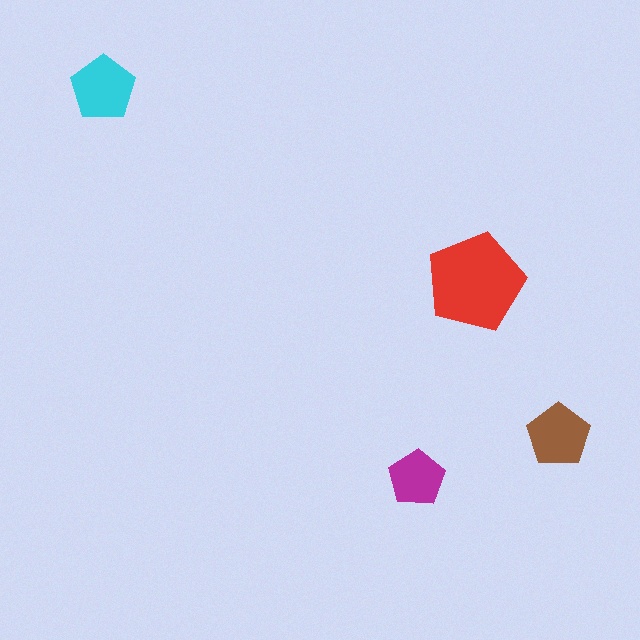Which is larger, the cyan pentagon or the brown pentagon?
The cyan one.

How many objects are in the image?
There are 4 objects in the image.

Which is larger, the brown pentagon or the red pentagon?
The red one.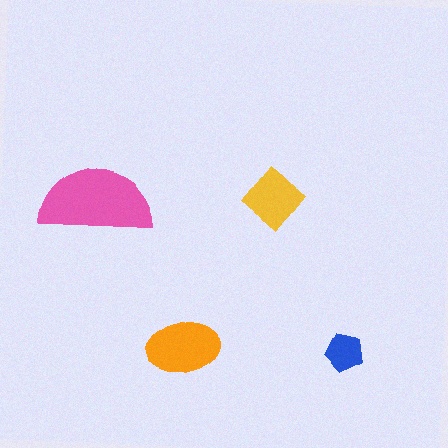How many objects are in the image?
There are 4 objects in the image.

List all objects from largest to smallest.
The pink semicircle, the orange ellipse, the yellow diamond, the blue pentagon.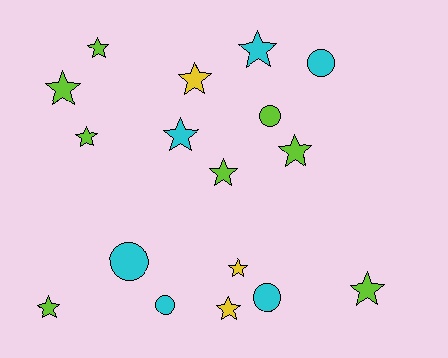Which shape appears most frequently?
Star, with 12 objects.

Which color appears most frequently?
Lime, with 8 objects.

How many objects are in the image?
There are 17 objects.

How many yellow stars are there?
There are 3 yellow stars.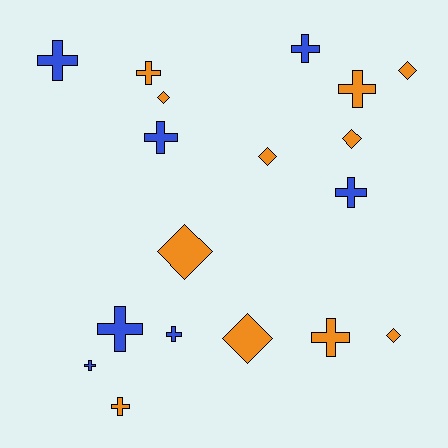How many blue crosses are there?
There are 7 blue crosses.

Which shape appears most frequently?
Cross, with 11 objects.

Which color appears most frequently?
Orange, with 11 objects.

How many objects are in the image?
There are 18 objects.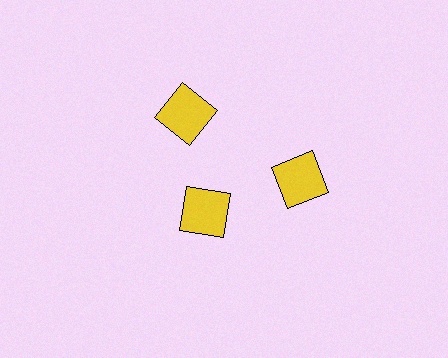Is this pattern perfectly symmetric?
No. The 3 yellow squares are arranged in a ring, but one element near the 7 o'clock position is pulled inward toward the center, breaking the 3-fold rotational symmetry.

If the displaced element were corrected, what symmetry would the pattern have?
It would have 3-fold rotational symmetry — the pattern would map onto itself every 120 degrees.